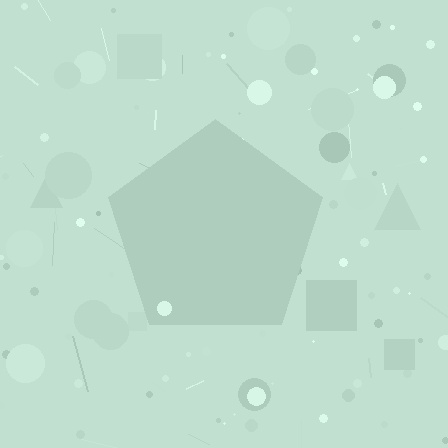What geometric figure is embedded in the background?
A pentagon is embedded in the background.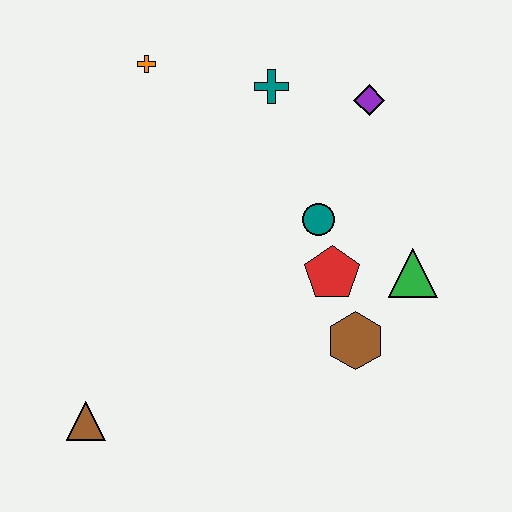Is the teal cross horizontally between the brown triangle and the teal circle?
Yes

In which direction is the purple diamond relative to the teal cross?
The purple diamond is to the right of the teal cross.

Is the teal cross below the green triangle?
No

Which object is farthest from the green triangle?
The brown triangle is farthest from the green triangle.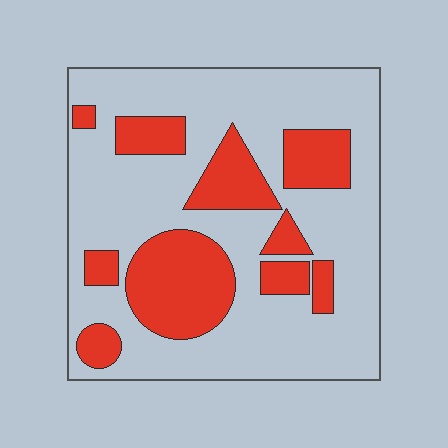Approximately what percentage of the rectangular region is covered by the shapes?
Approximately 30%.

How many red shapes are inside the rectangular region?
10.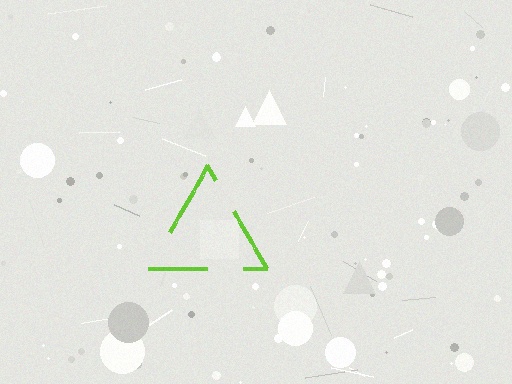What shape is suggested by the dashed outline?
The dashed outline suggests a triangle.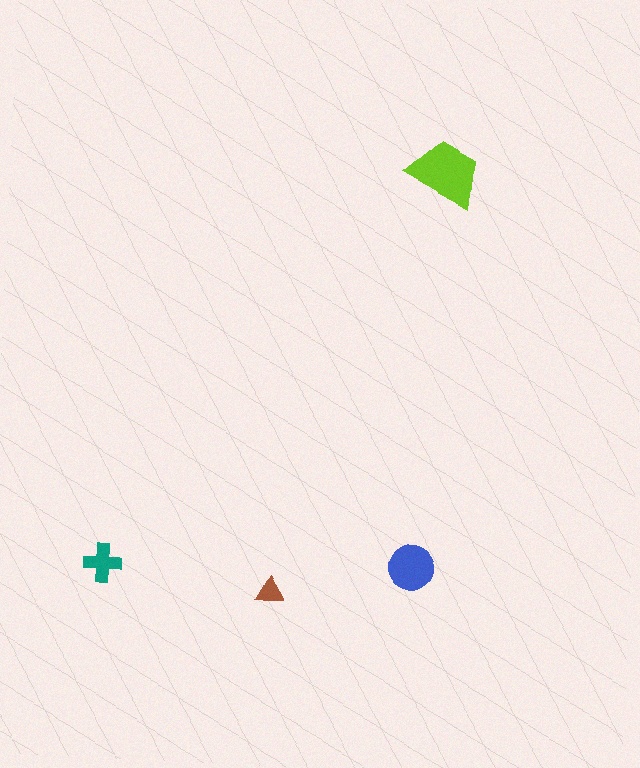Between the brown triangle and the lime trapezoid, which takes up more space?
The lime trapezoid.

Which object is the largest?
The lime trapezoid.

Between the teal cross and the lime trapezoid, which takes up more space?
The lime trapezoid.